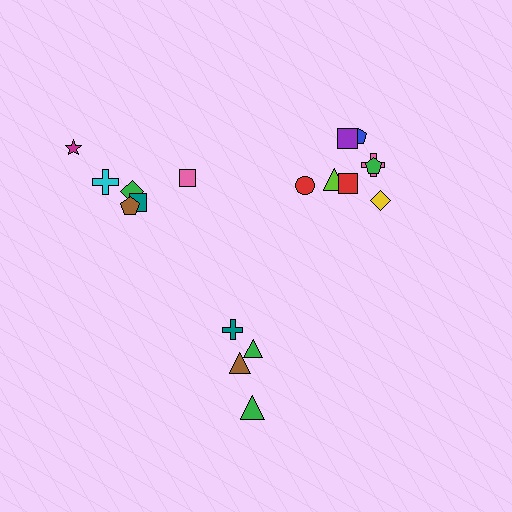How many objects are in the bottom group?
There are 4 objects.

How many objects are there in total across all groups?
There are 18 objects.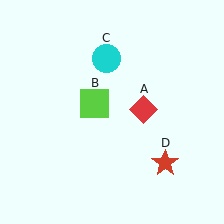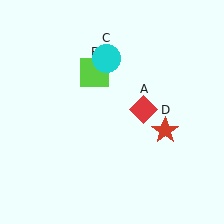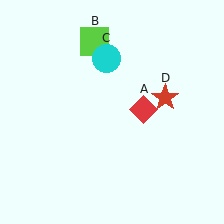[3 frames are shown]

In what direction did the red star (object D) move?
The red star (object D) moved up.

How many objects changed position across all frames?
2 objects changed position: lime square (object B), red star (object D).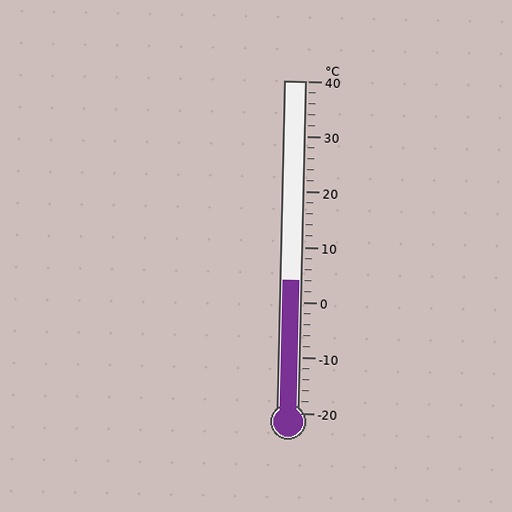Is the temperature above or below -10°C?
The temperature is above -10°C.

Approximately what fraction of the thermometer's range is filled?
The thermometer is filled to approximately 40% of its range.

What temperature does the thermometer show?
The thermometer shows approximately 4°C.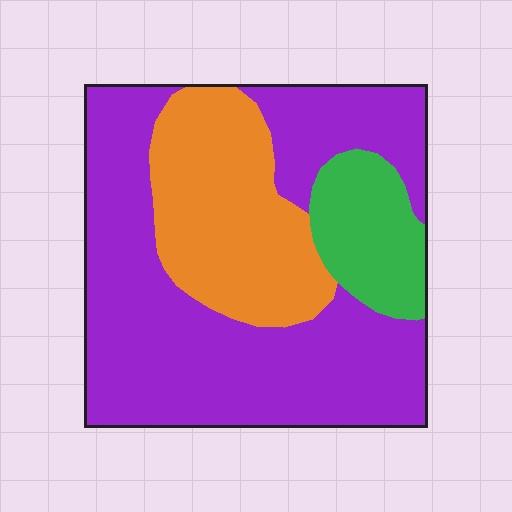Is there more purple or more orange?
Purple.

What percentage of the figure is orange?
Orange takes up about one quarter (1/4) of the figure.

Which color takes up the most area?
Purple, at roughly 60%.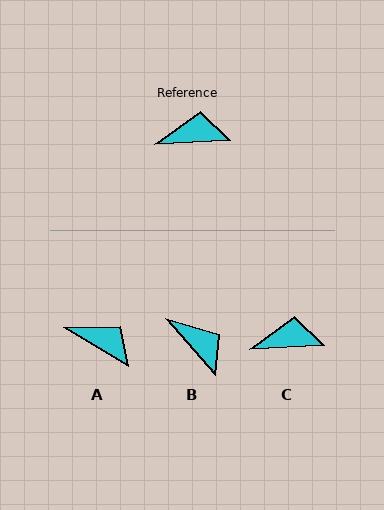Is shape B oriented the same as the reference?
No, it is off by about 52 degrees.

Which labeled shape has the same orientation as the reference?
C.